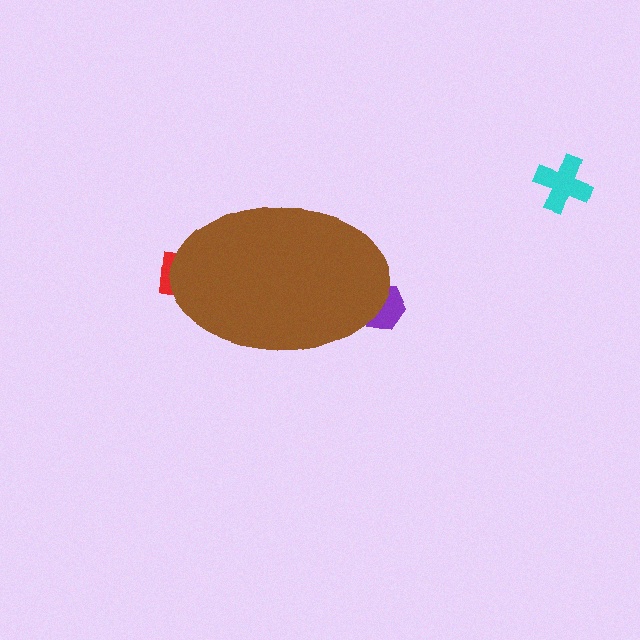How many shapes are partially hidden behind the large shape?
2 shapes are partially hidden.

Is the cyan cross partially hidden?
No, the cyan cross is fully visible.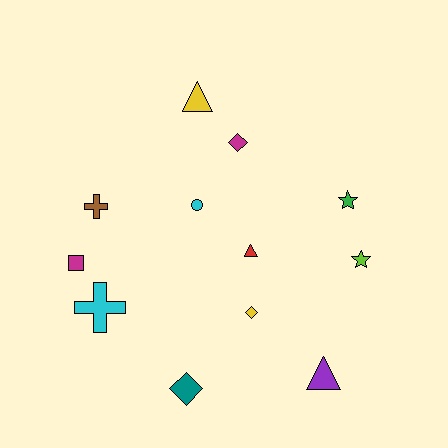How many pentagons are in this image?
There are no pentagons.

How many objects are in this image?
There are 12 objects.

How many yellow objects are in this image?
There are 2 yellow objects.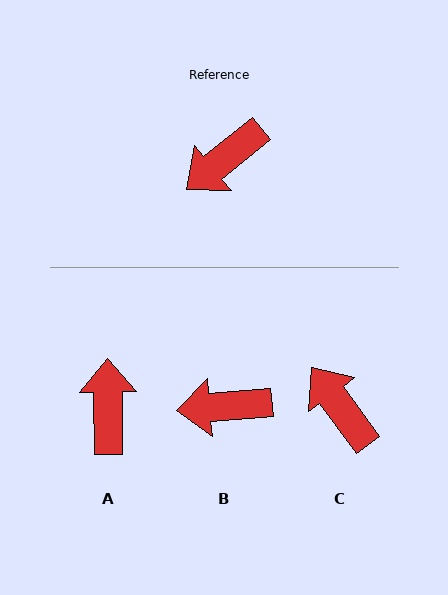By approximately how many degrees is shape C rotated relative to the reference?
Approximately 94 degrees clockwise.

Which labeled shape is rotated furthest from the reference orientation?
A, about 129 degrees away.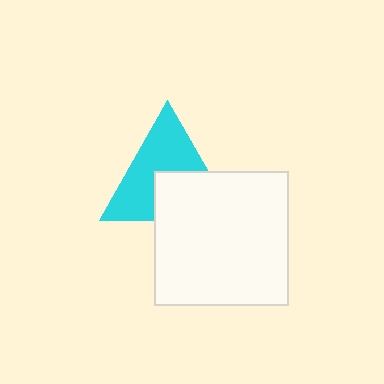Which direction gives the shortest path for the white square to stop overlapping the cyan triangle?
Moving down gives the shortest separation.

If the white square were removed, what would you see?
You would see the complete cyan triangle.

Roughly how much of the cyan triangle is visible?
About half of it is visible (roughly 59%).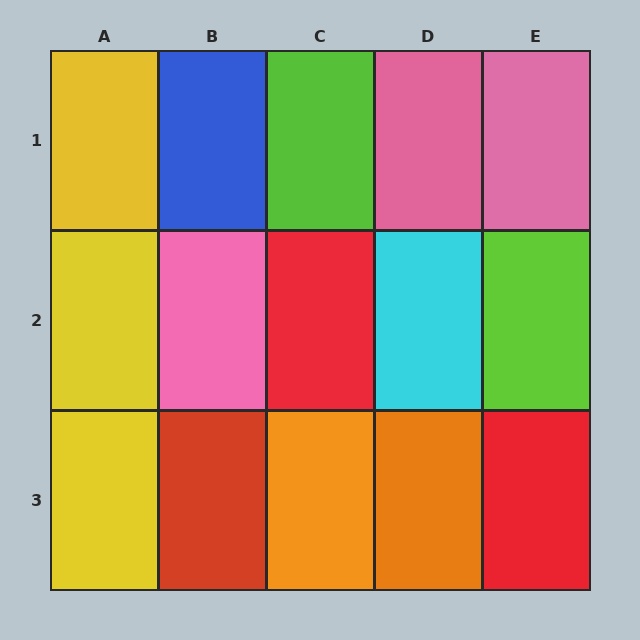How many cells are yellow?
3 cells are yellow.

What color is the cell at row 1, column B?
Blue.